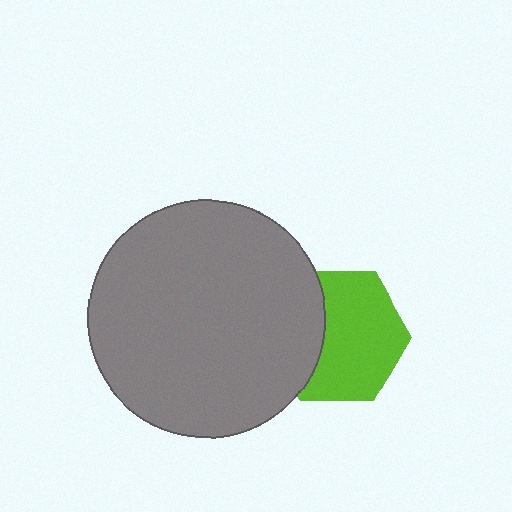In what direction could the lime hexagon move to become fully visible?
The lime hexagon could move right. That would shift it out from behind the gray circle entirely.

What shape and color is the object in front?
The object in front is a gray circle.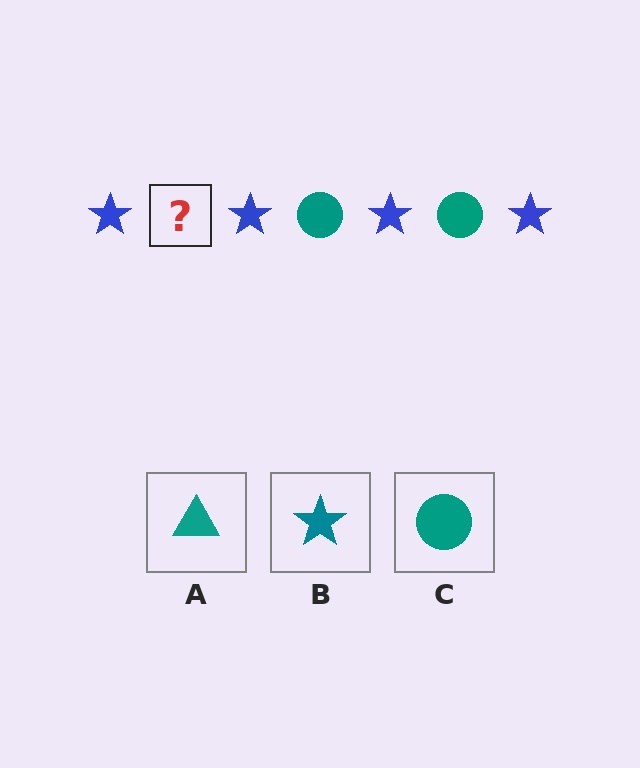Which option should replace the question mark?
Option C.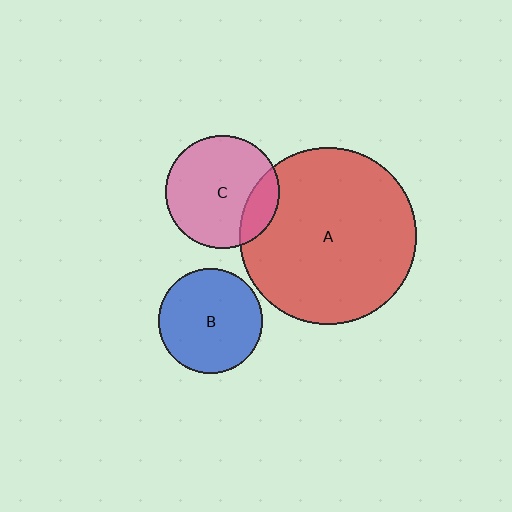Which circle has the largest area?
Circle A (red).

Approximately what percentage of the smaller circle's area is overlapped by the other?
Approximately 20%.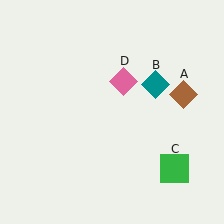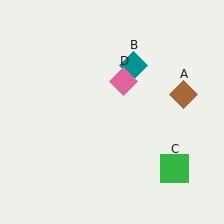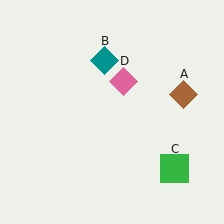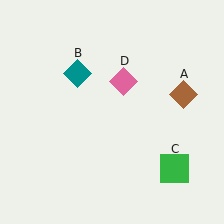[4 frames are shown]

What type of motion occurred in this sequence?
The teal diamond (object B) rotated counterclockwise around the center of the scene.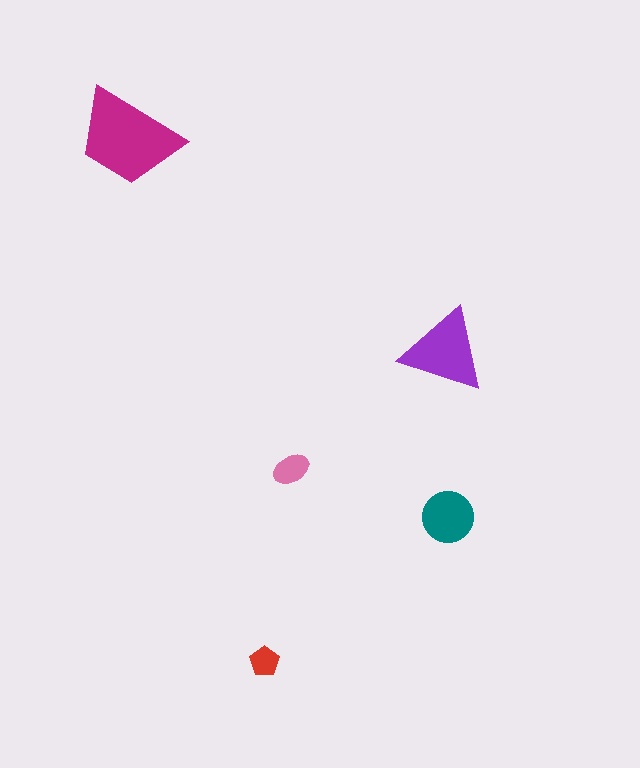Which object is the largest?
The magenta trapezoid.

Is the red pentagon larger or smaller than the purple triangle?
Smaller.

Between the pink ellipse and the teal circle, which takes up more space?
The teal circle.